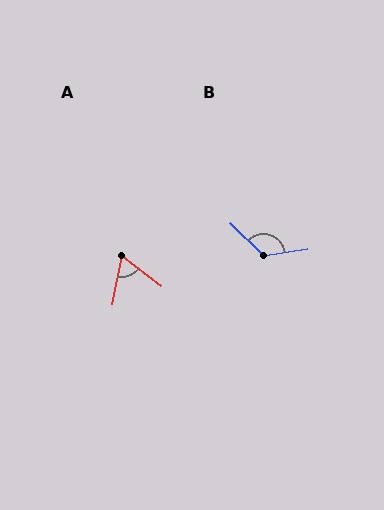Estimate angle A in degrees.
Approximately 62 degrees.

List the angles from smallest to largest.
A (62°), B (127°).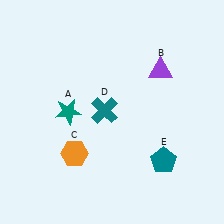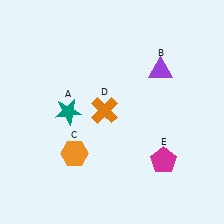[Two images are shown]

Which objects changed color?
D changed from teal to orange. E changed from teal to magenta.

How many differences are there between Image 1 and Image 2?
There are 2 differences between the two images.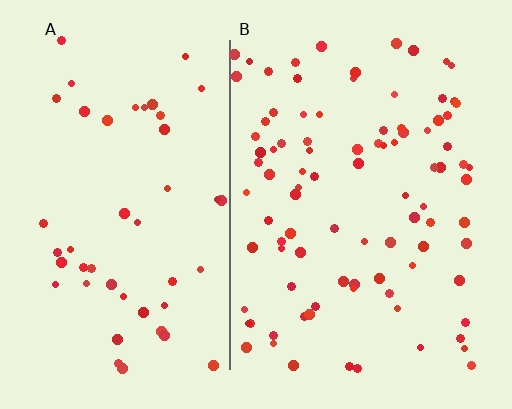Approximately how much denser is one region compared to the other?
Approximately 2.0× — region B over region A.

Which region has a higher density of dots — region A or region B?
B (the right).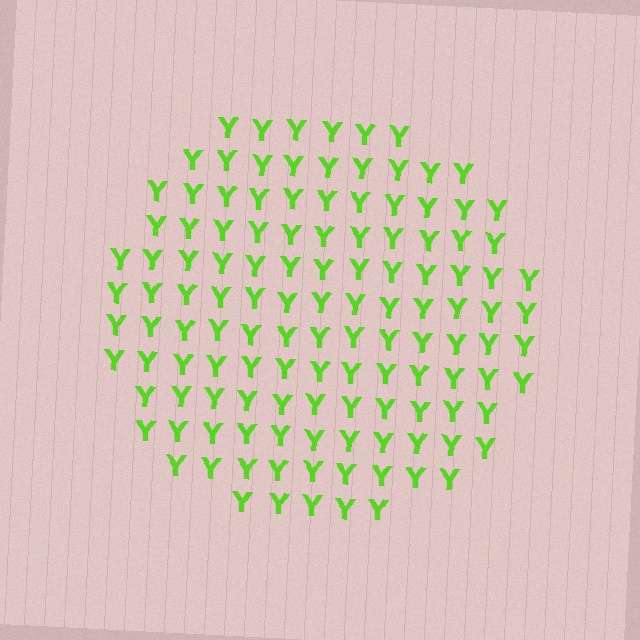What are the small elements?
The small elements are letter Y's.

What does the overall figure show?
The overall figure shows a circle.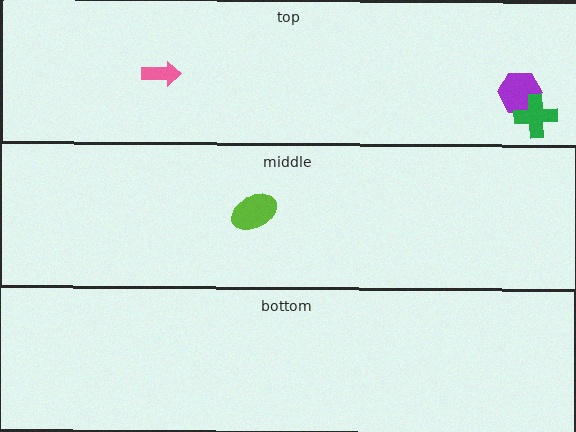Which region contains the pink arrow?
The top region.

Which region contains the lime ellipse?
The middle region.